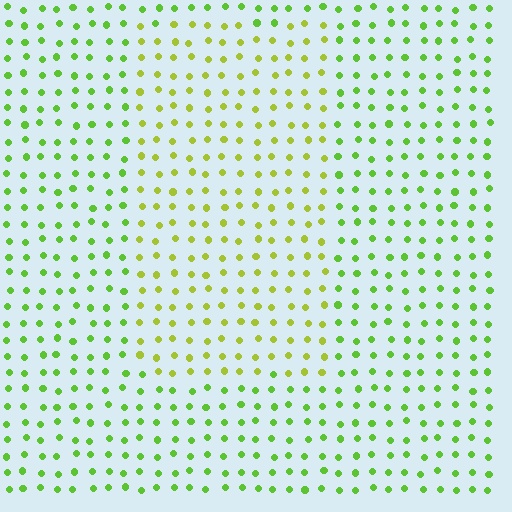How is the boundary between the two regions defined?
The boundary is defined purely by a slight shift in hue (about 29 degrees). Spacing, size, and orientation are identical on both sides.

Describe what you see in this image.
The image is filled with small lime elements in a uniform arrangement. A rectangle-shaped region is visible where the elements are tinted to a slightly different hue, forming a subtle color boundary.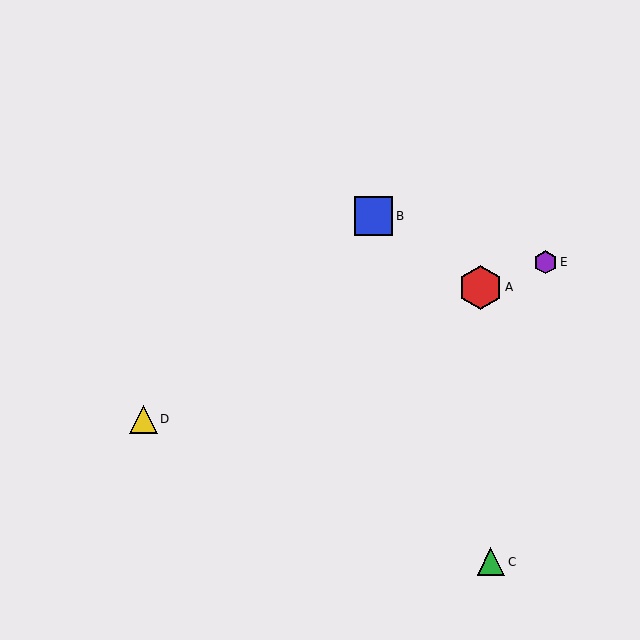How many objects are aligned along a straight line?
3 objects (A, D, E) are aligned along a straight line.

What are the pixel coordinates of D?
Object D is at (143, 419).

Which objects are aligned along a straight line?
Objects A, D, E are aligned along a straight line.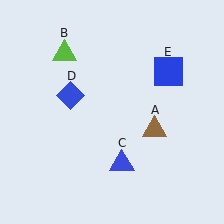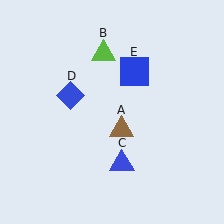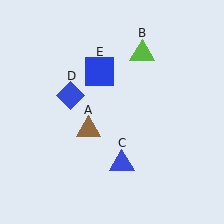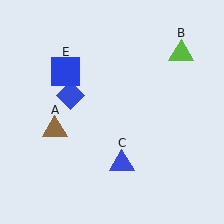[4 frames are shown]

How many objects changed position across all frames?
3 objects changed position: brown triangle (object A), lime triangle (object B), blue square (object E).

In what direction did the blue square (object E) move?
The blue square (object E) moved left.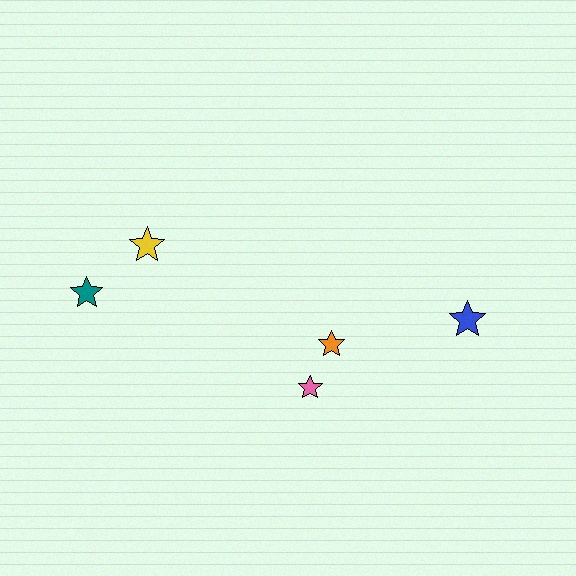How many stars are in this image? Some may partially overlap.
There are 5 stars.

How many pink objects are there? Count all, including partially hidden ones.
There is 1 pink object.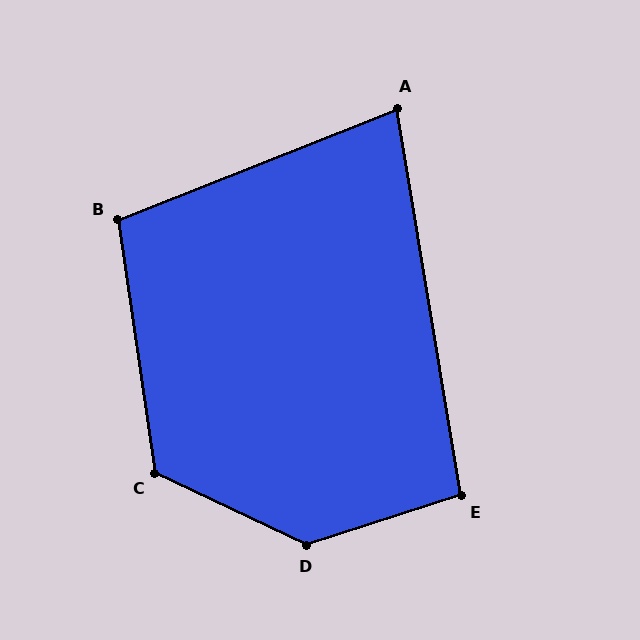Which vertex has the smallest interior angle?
A, at approximately 78 degrees.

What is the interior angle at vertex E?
Approximately 98 degrees (obtuse).